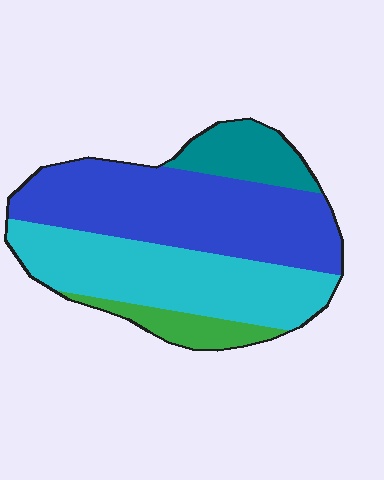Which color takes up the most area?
Blue, at roughly 45%.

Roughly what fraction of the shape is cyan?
Cyan covers 36% of the shape.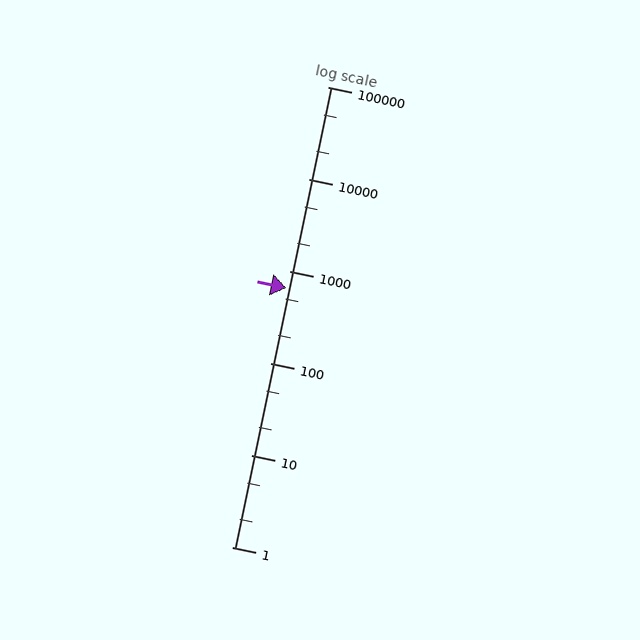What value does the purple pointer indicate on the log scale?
The pointer indicates approximately 650.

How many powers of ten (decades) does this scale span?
The scale spans 5 decades, from 1 to 100000.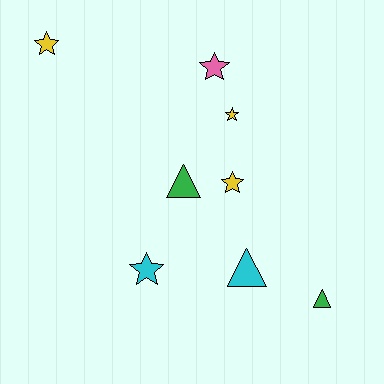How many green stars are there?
There are no green stars.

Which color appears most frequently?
Yellow, with 3 objects.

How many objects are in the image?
There are 8 objects.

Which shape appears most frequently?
Star, with 5 objects.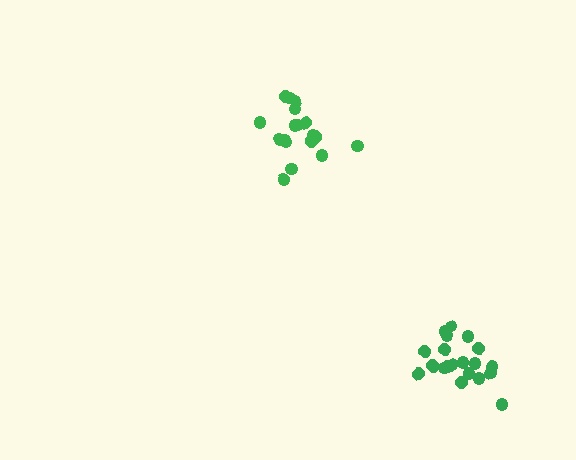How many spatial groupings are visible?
There are 2 spatial groupings.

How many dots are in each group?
Group 1: 21 dots, Group 2: 18 dots (39 total).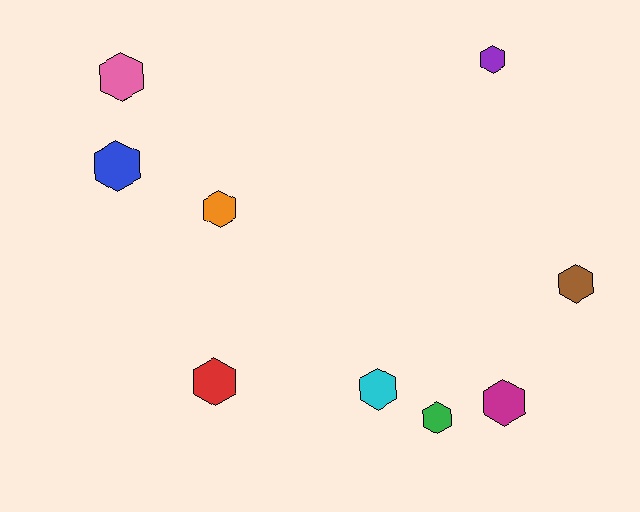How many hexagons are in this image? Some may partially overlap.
There are 9 hexagons.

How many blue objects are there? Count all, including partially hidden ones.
There is 1 blue object.